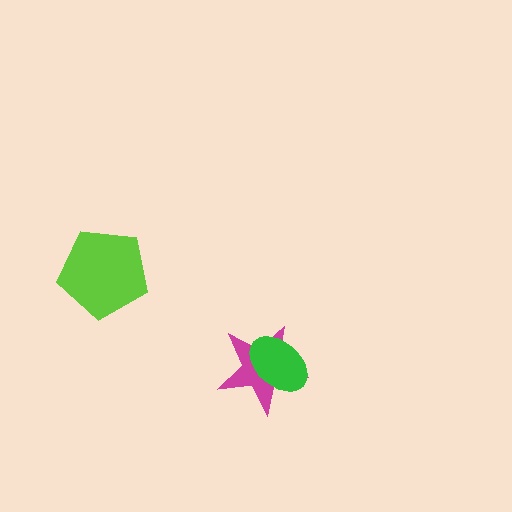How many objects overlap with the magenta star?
1 object overlaps with the magenta star.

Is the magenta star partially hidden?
Yes, it is partially covered by another shape.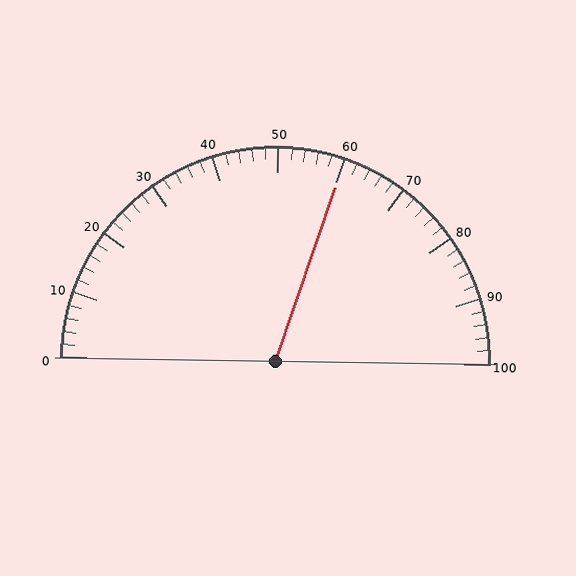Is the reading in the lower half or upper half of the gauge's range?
The reading is in the upper half of the range (0 to 100).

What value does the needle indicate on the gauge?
The needle indicates approximately 60.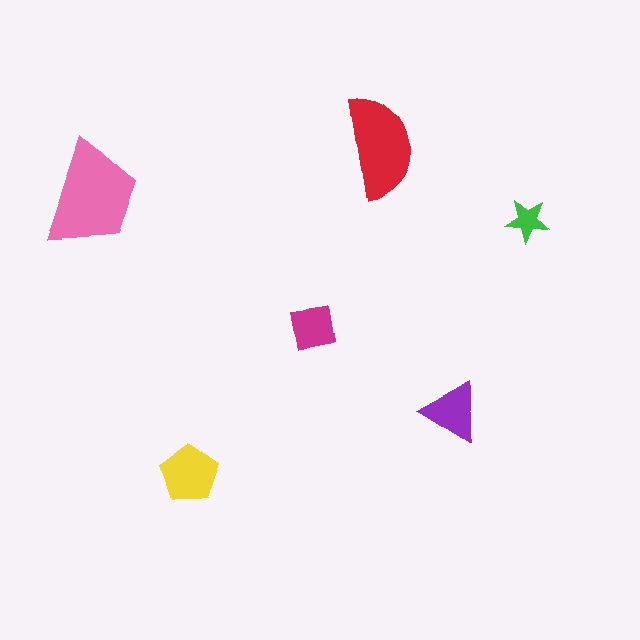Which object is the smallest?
The green star.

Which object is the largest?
The pink trapezoid.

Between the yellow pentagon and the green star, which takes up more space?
The yellow pentagon.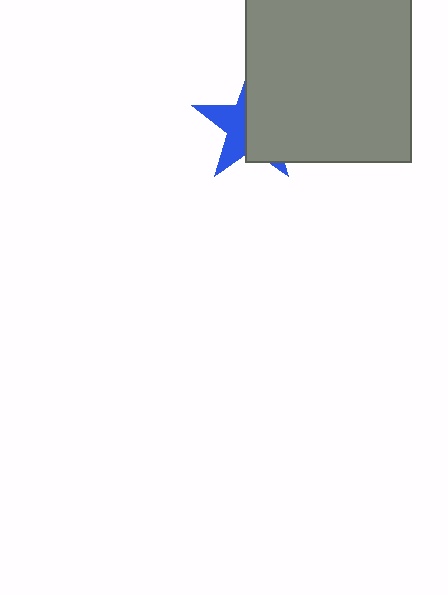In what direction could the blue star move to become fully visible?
The blue star could move left. That would shift it out from behind the gray square entirely.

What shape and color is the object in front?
The object in front is a gray square.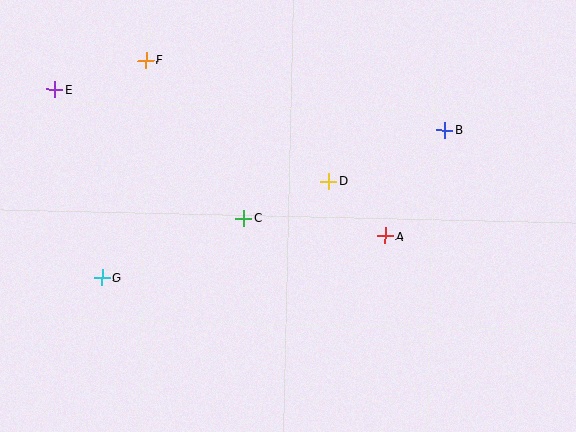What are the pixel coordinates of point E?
Point E is at (55, 89).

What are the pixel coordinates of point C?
Point C is at (244, 218).